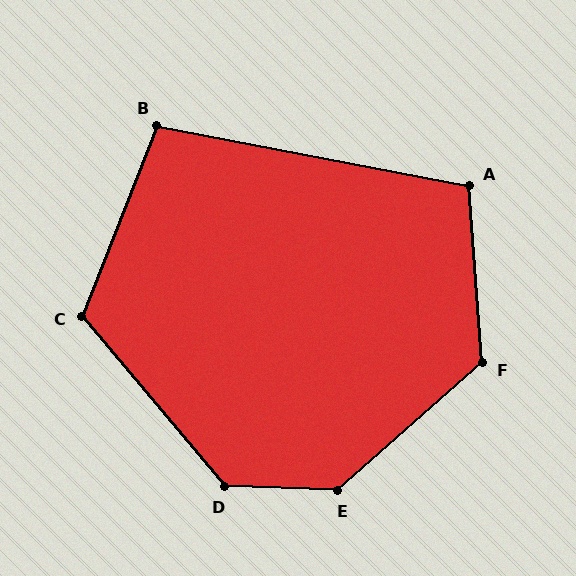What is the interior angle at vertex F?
Approximately 127 degrees (obtuse).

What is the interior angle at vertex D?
Approximately 132 degrees (obtuse).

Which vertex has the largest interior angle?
E, at approximately 137 degrees.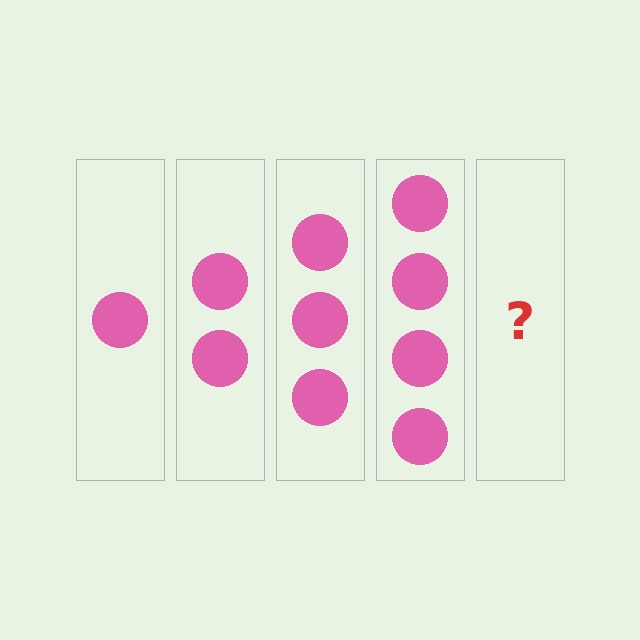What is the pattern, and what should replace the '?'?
The pattern is that each step adds one more circle. The '?' should be 5 circles.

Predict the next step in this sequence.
The next step is 5 circles.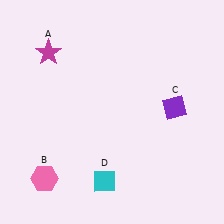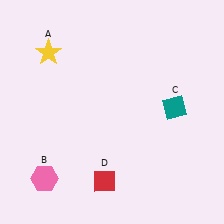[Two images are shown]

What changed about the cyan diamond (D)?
In Image 1, D is cyan. In Image 2, it changed to red.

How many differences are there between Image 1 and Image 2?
There are 3 differences between the two images.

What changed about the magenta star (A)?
In Image 1, A is magenta. In Image 2, it changed to yellow.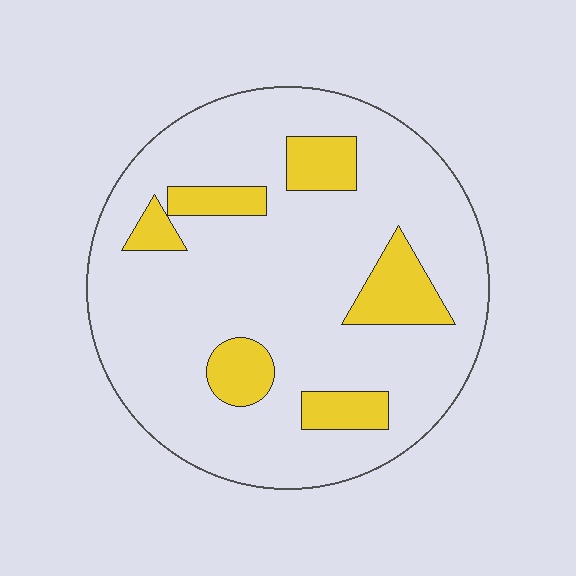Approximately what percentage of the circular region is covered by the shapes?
Approximately 15%.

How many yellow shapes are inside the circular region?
6.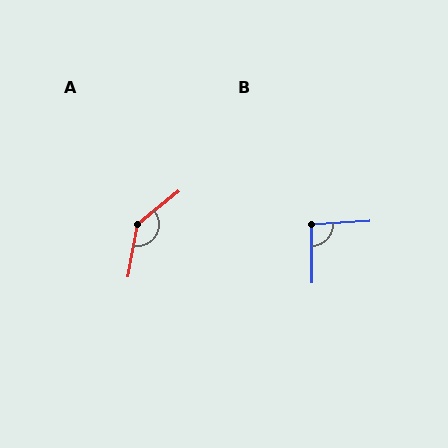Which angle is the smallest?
B, at approximately 92 degrees.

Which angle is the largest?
A, at approximately 139 degrees.